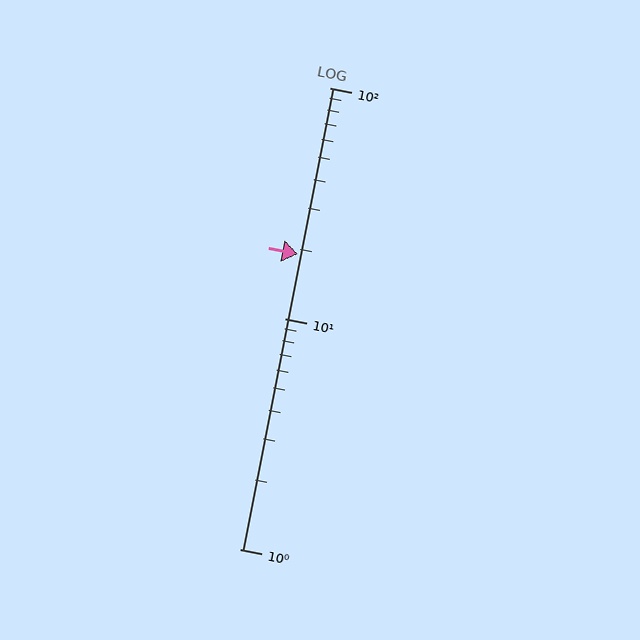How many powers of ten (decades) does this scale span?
The scale spans 2 decades, from 1 to 100.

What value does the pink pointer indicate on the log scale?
The pointer indicates approximately 19.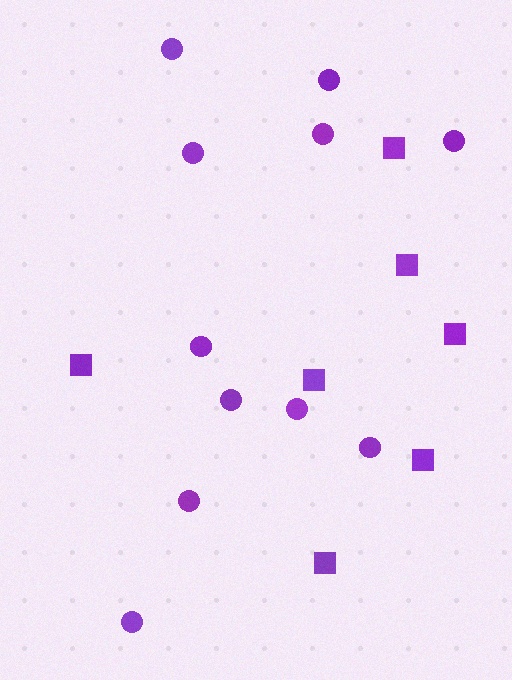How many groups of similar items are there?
There are 2 groups: one group of squares (7) and one group of circles (11).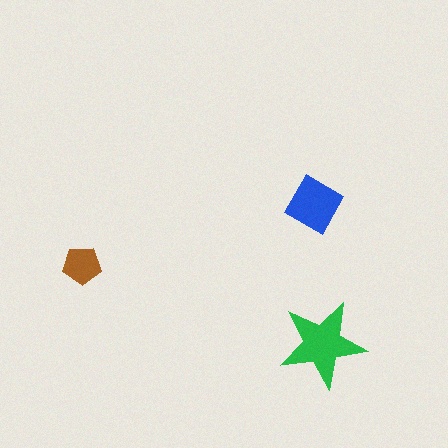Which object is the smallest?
The brown pentagon.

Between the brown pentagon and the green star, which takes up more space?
The green star.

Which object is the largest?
The green star.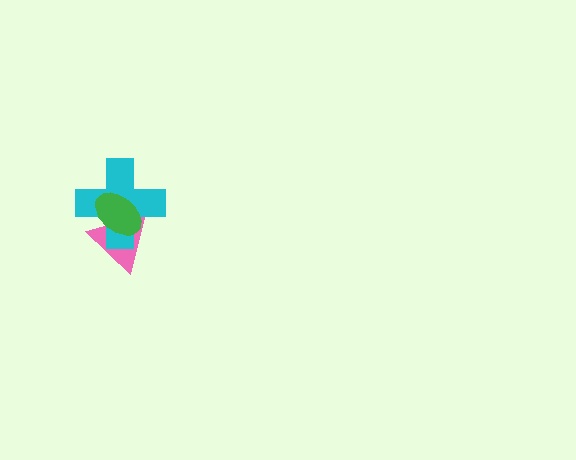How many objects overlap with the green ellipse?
2 objects overlap with the green ellipse.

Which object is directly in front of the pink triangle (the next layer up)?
The cyan cross is directly in front of the pink triangle.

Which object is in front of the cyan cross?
The green ellipse is in front of the cyan cross.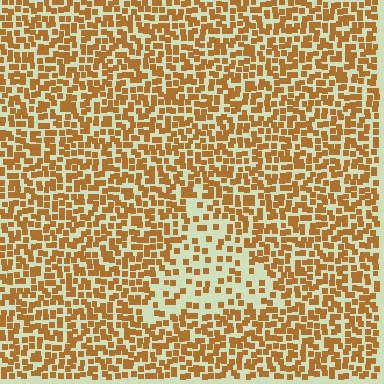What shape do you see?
I see a triangle.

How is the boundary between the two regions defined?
The boundary is defined by a change in element density (approximately 2.2x ratio). All elements are the same color, size, and shape.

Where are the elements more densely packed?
The elements are more densely packed outside the triangle boundary.